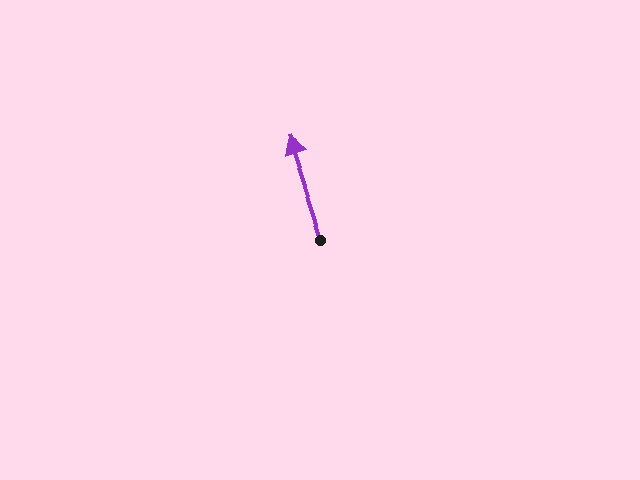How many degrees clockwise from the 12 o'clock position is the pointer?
Approximately 342 degrees.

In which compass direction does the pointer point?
North.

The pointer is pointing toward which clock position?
Roughly 11 o'clock.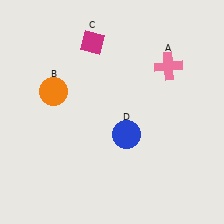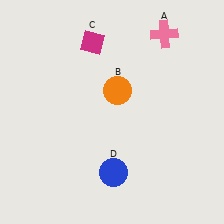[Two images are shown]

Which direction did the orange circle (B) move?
The orange circle (B) moved right.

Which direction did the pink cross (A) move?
The pink cross (A) moved up.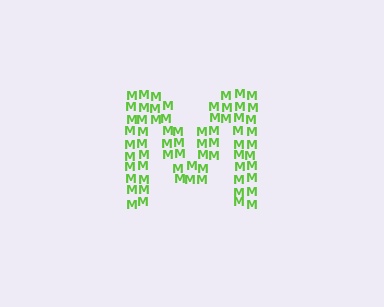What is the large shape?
The large shape is the letter M.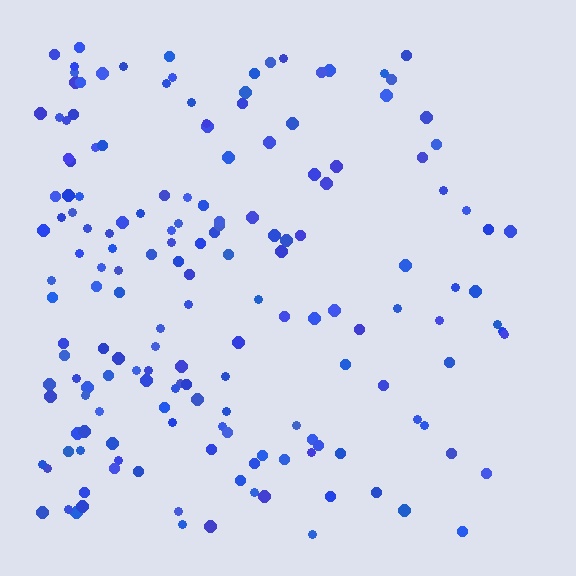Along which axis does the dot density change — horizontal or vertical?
Horizontal.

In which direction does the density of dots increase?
From right to left, with the left side densest.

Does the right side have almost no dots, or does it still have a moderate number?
Still a moderate number, just noticeably fewer than the left.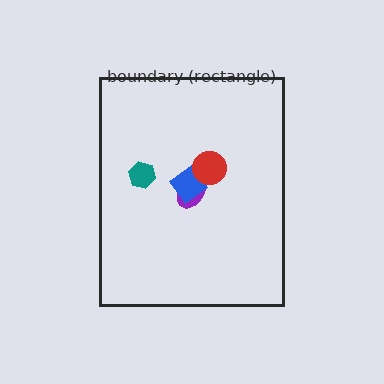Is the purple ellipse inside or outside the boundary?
Inside.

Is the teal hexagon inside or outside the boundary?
Inside.